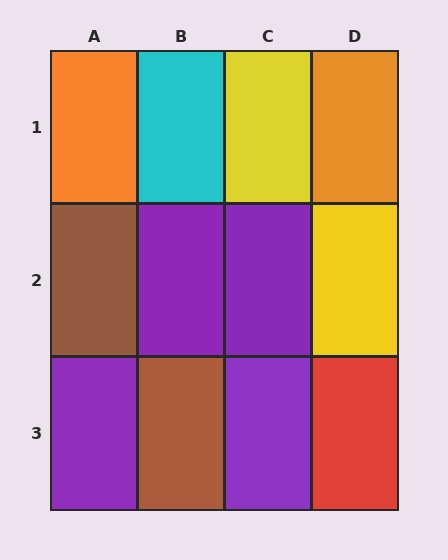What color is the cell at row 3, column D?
Red.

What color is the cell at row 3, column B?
Brown.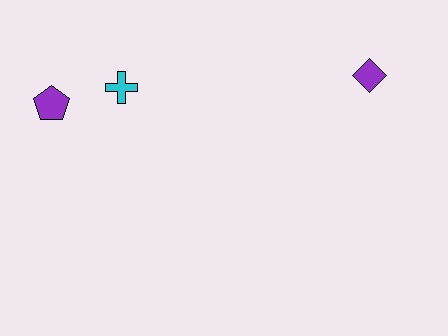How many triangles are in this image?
There are no triangles.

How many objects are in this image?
There are 3 objects.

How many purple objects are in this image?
There are 2 purple objects.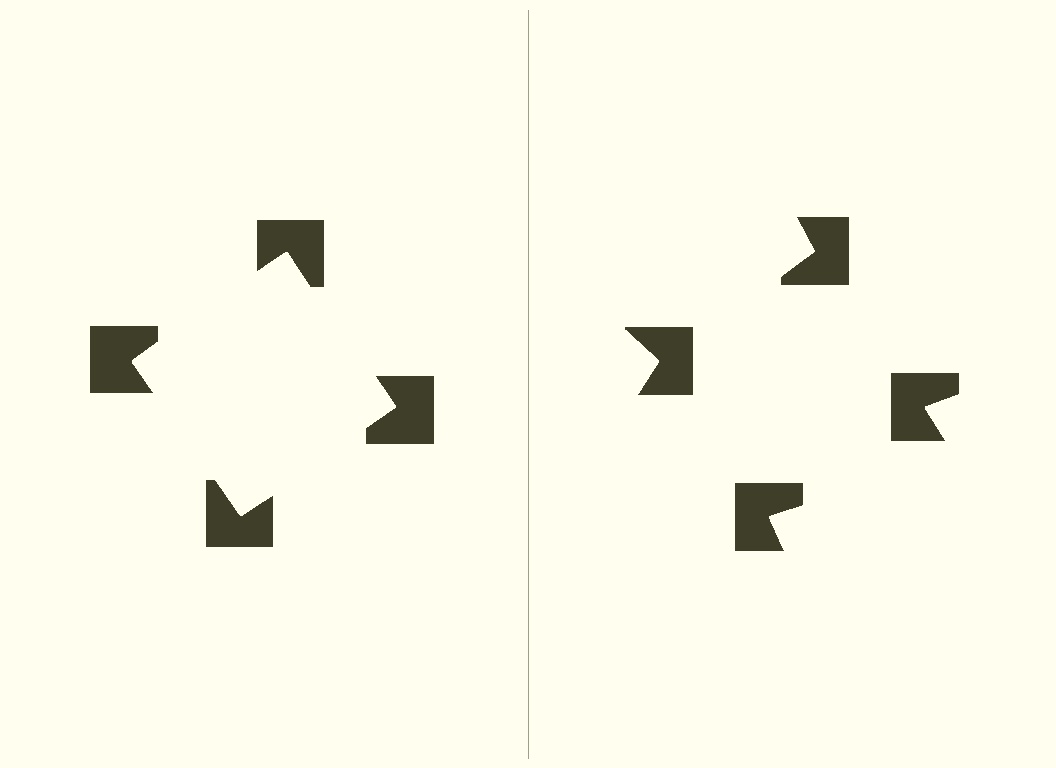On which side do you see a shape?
An illusory square appears on the left side. On the right side the wedge cuts are rotated, so no coherent shape forms.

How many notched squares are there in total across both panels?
8 — 4 on each side.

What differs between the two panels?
The notched squares are positioned identically on both sides; only the wedge orientations differ. On the left they align to a square; on the right they are misaligned.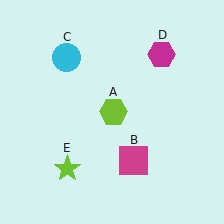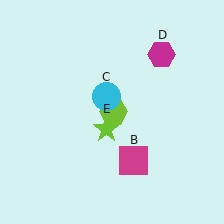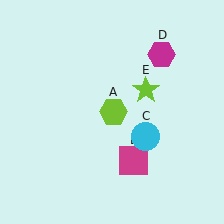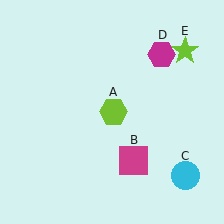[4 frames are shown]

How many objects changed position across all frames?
2 objects changed position: cyan circle (object C), lime star (object E).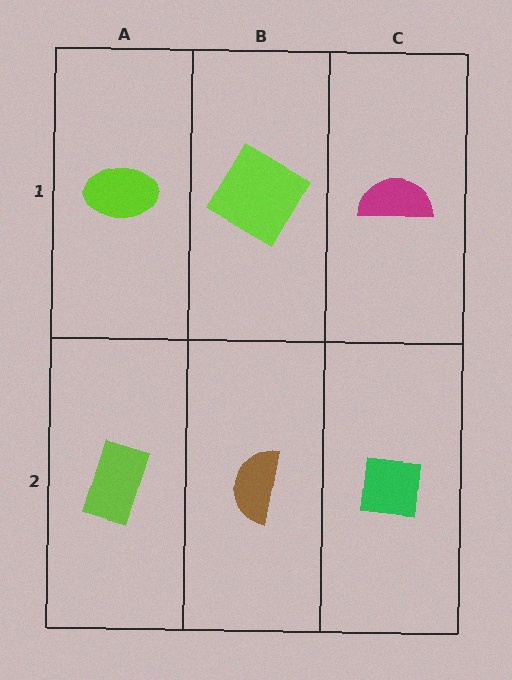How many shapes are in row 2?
3 shapes.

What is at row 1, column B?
A lime square.